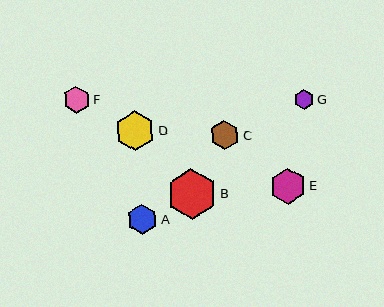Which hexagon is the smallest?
Hexagon G is the smallest with a size of approximately 20 pixels.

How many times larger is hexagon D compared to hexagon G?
Hexagon D is approximately 1.9 times the size of hexagon G.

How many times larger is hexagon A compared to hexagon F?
Hexagon A is approximately 1.1 times the size of hexagon F.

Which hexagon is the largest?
Hexagon B is the largest with a size of approximately 50 pixels.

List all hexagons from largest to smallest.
From largest to smallest: B, D, E, A, C, F, G.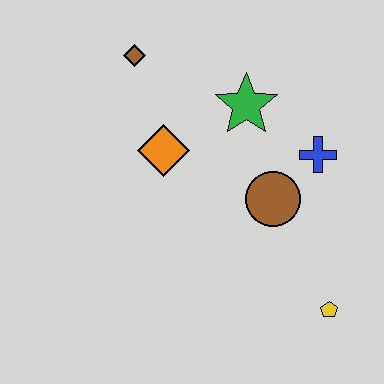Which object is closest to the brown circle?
The blue cross is closest to the brown circle.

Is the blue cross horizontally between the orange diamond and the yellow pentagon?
Yes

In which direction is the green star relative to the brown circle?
The green star is above the brown circle.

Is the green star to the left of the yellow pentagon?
Yes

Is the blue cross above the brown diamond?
No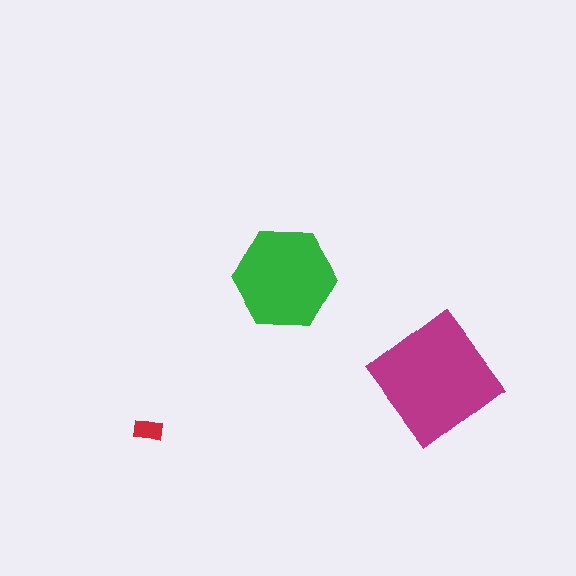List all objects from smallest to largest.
The red rectangle, the green hexagon, the magenta diamond.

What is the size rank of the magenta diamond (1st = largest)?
1st.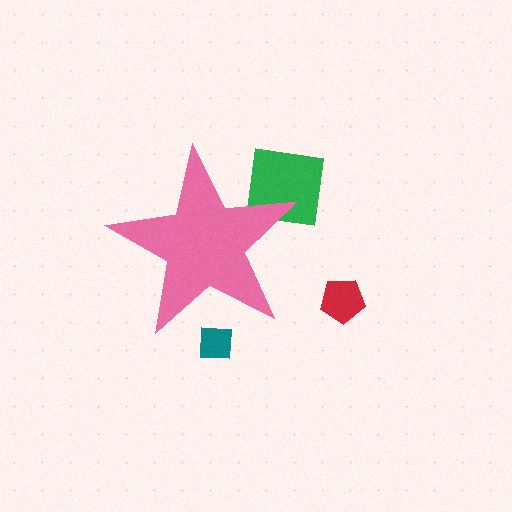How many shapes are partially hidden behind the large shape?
2 shapes are partially hidden.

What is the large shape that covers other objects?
A pink star.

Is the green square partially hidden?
Yes, the green square is partially hidden behind the pink star.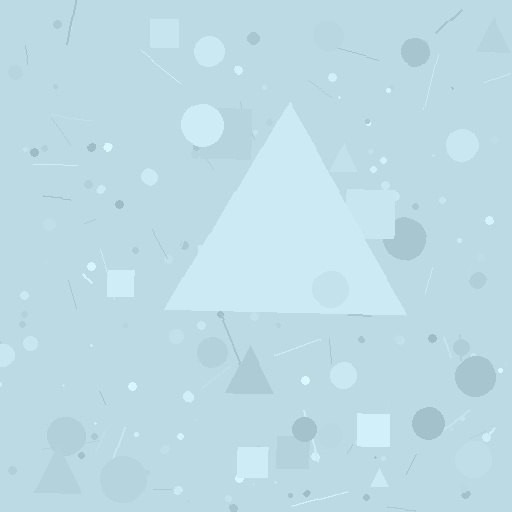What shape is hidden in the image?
A triangle is hidden in the image.